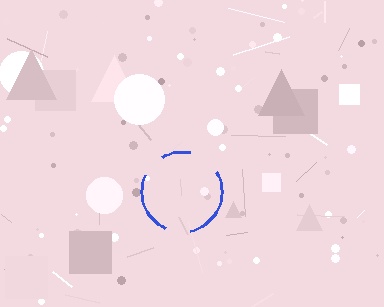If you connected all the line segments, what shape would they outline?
They would outline a circle.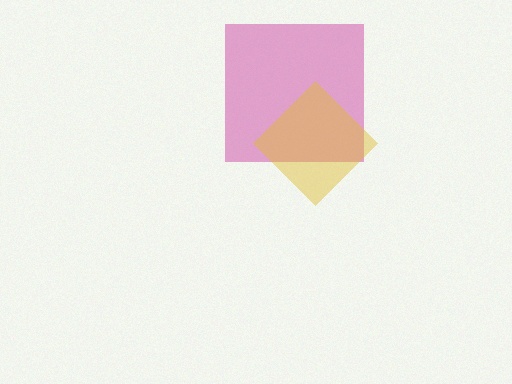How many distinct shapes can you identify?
There are 2 distinct shapes: a magenta square, a yellow diamond.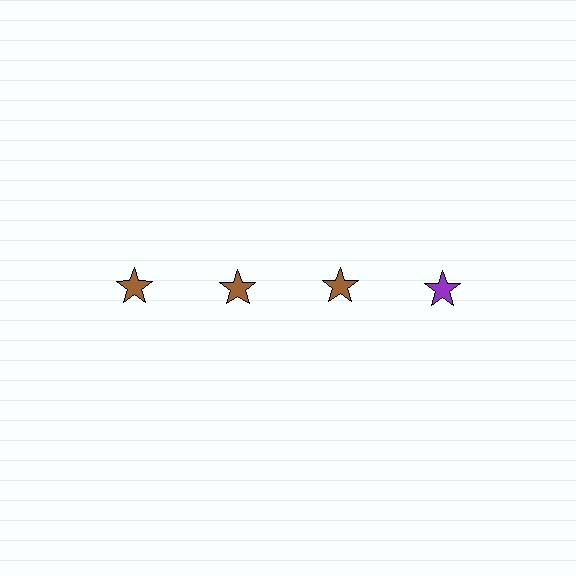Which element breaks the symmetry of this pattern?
The purple star in the top row, second from right column breaks the symmetry. All other shapes are brown stars.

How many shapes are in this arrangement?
There are 4 shapes arranged in a grid pattern.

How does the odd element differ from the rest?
It has a different color: purple instead of brown.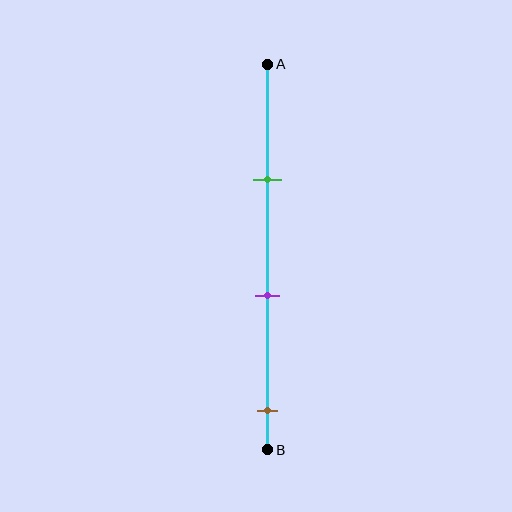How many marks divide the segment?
There are 3 marks dividing the segment.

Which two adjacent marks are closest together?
The green and purple marks are the closest adjacent pair.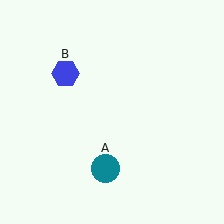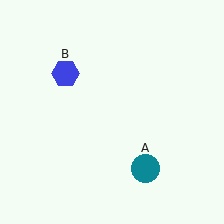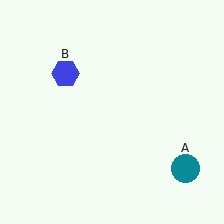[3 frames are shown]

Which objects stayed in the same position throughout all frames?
Blue hexagon (object B) remained stationary.